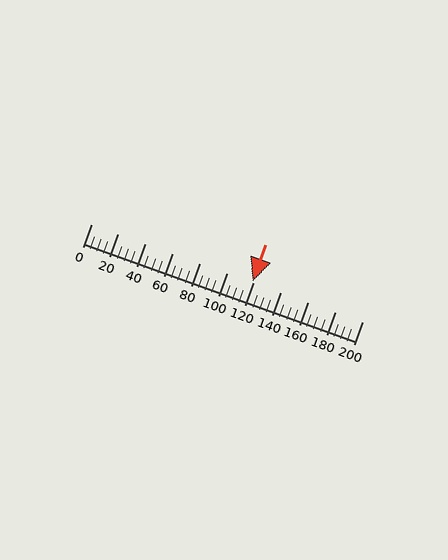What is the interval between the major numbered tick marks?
The major tick marks are spaced 20 units apart.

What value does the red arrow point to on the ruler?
The red arrow points to approximately 119.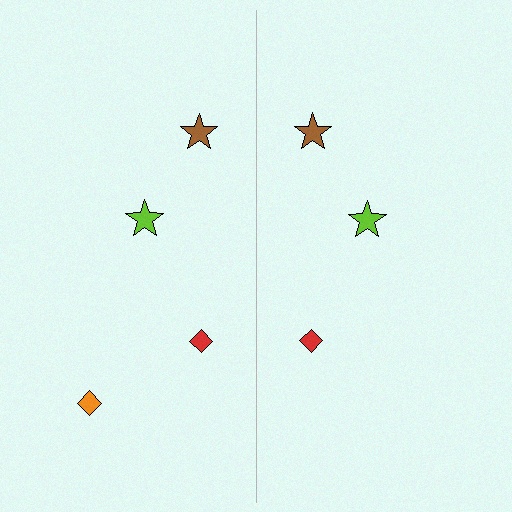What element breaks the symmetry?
A orange diamond is missing from the right side.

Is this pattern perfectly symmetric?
No, the pattern is not perfectly symmetric. A orange diamond is missing from the right side.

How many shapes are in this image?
There are 7 shapes in this image.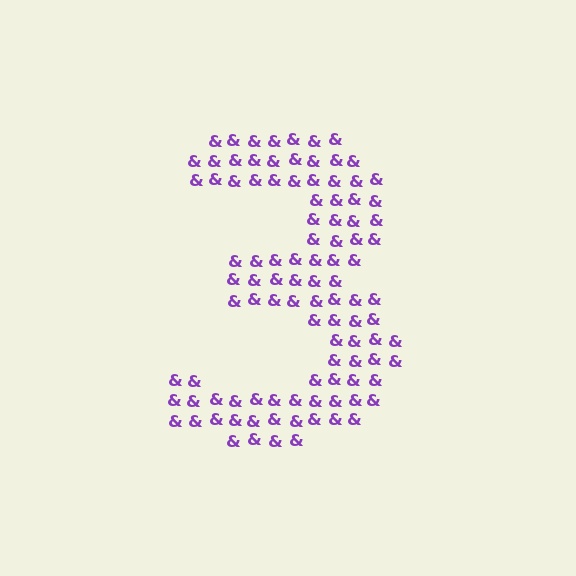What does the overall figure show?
The overall figure shows the digit 3.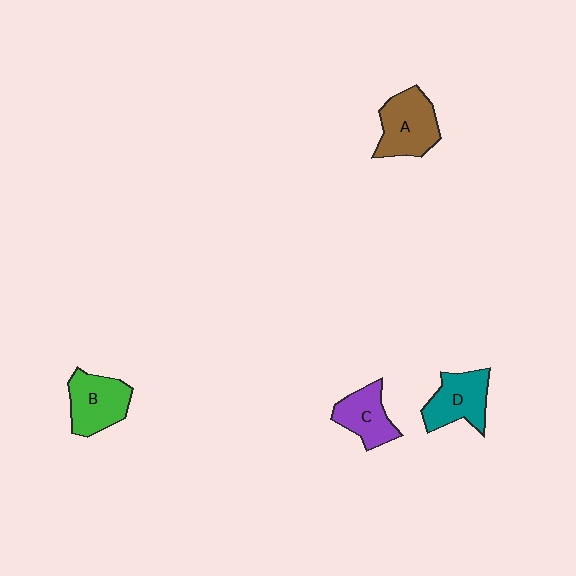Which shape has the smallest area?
Shape C (purple).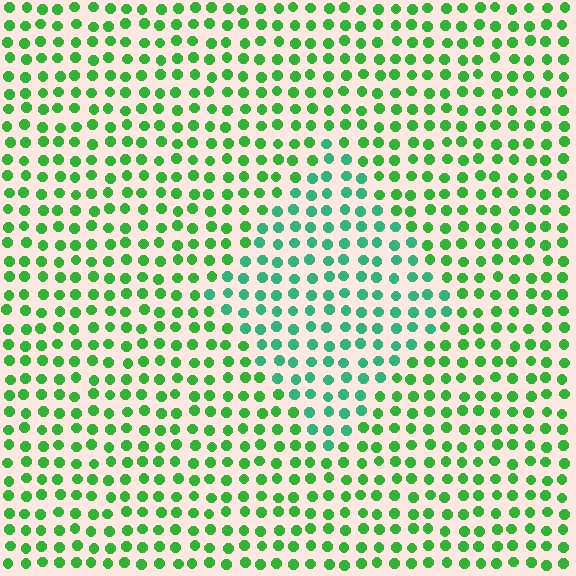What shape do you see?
I see a diamond.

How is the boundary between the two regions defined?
The boundary is defined purely by a slight shift in hue (about 35 degrees). Spacing, size, and orientation are identical on both sides.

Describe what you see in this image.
The image is filled with small green elements in a uniform arrangement. A diamond-shaped region is visible where the elements are tinted to a slightly different hue, forming a subtle color boundary.